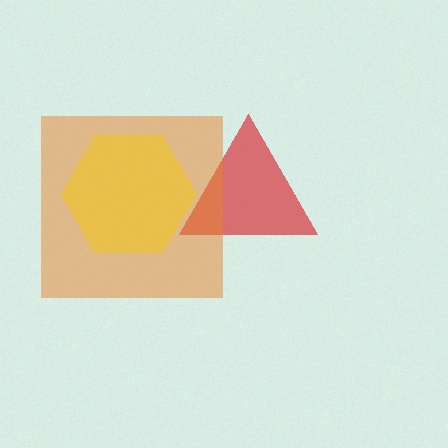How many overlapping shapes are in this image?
There are 3 overlapping shapes in the image.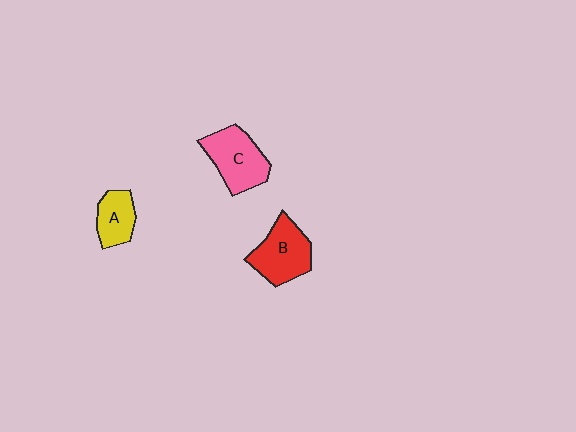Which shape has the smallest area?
Shape A (yellow).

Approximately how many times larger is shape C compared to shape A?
Approximately 1.6 times.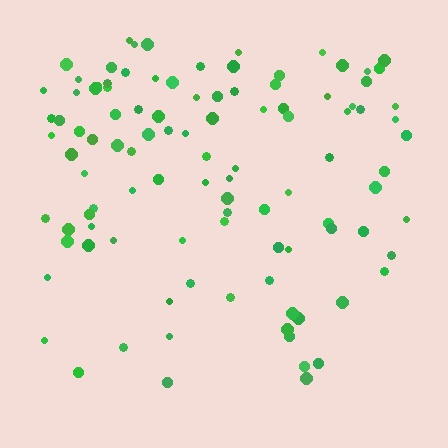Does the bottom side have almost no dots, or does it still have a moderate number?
Still a moderate number, just noticeably fewer than the top.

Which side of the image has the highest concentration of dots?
The top.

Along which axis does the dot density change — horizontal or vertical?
Vertical.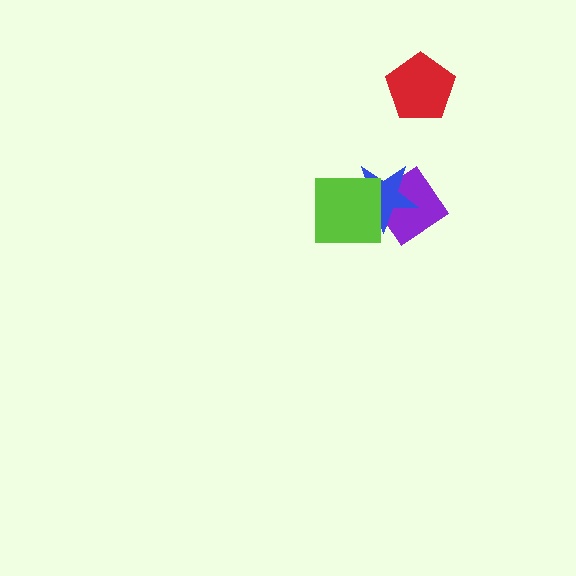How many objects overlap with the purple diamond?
1 object overlaps with the purple diamond.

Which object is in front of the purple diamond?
The blue star is in front of the purple diamond.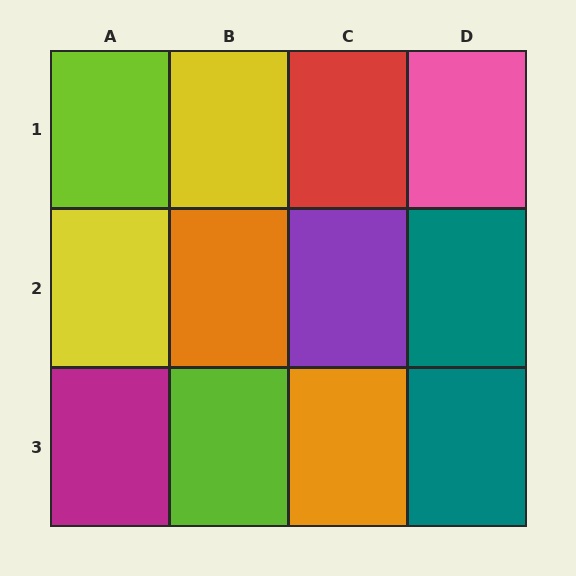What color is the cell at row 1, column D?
Pink.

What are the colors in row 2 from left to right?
Yellow, orange, purple, teal.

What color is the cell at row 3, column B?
Lime.